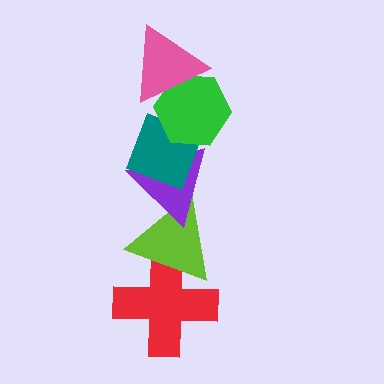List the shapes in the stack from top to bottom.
From top to bottom: the pink triangle, the green hexagon, the teal diamond, the purple triangle, the lime triangle, the red cross.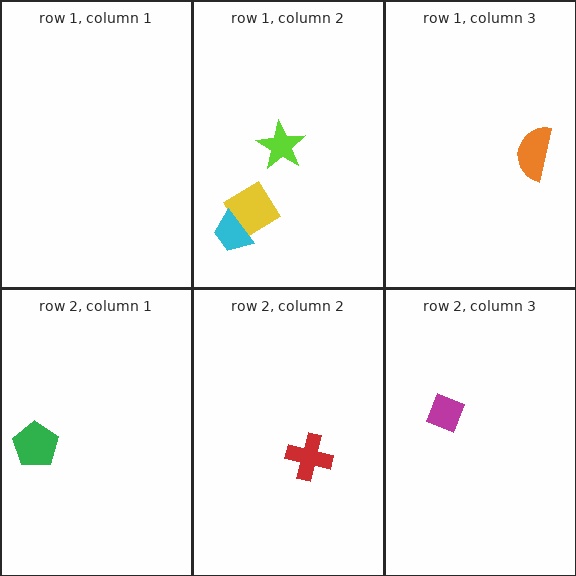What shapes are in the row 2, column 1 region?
The green pentagon.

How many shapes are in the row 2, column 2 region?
1.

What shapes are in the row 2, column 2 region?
The red cross.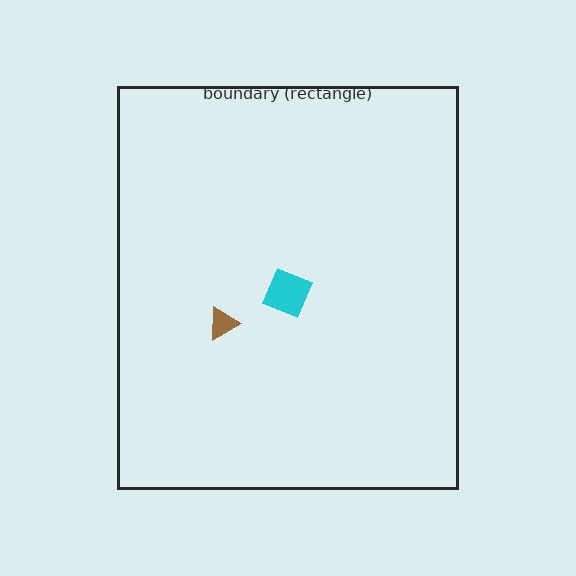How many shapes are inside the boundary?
2 inside, 0 outside.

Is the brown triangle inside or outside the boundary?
Inside.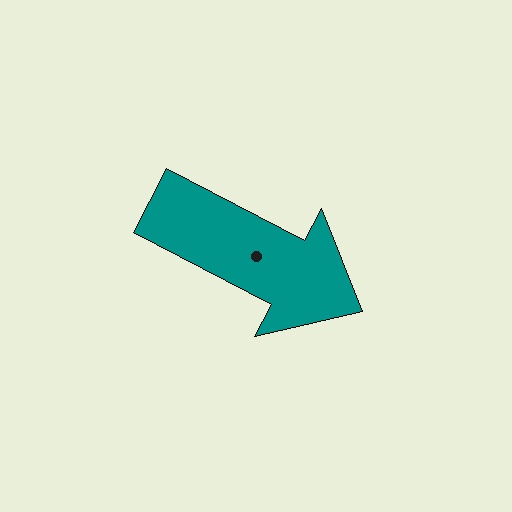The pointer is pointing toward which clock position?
Roughly 4 o'clock.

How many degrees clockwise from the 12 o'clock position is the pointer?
Approximately 118 degrees.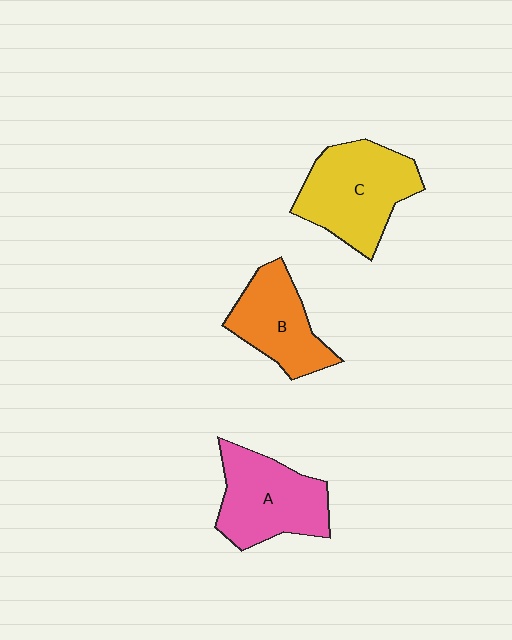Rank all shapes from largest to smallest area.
From largest to smallest: C (yellow), A (pink), B (orange).